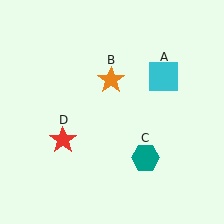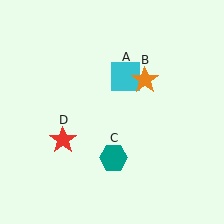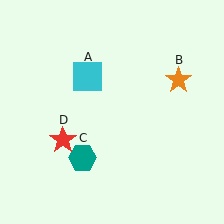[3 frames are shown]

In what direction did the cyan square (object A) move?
The cyan square (object A) moved left.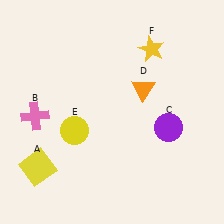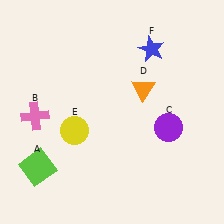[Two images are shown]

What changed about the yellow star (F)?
In Image 1, F is yellow. In Image 2, it changed to blue.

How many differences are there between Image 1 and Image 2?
There are 2 differences between the two images.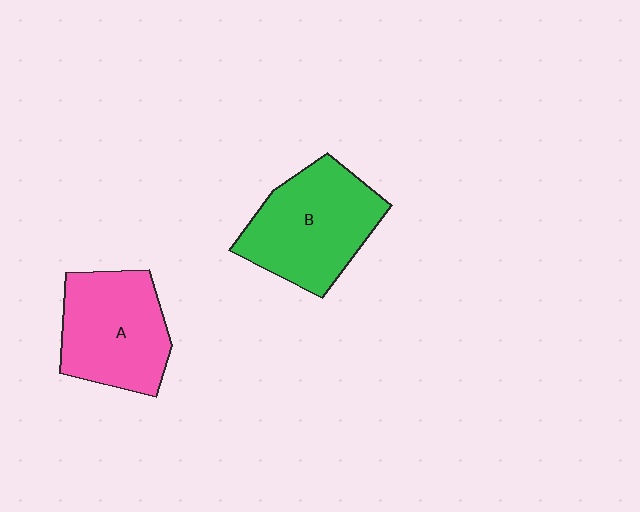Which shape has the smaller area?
Shape A (pink).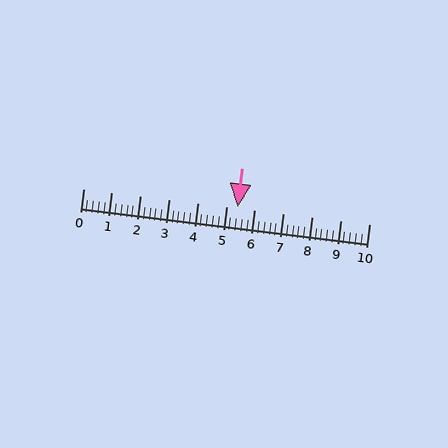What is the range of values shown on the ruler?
The ruler shows values from 0 to 10.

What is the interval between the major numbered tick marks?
The major tick marks are spaced 1 units apart.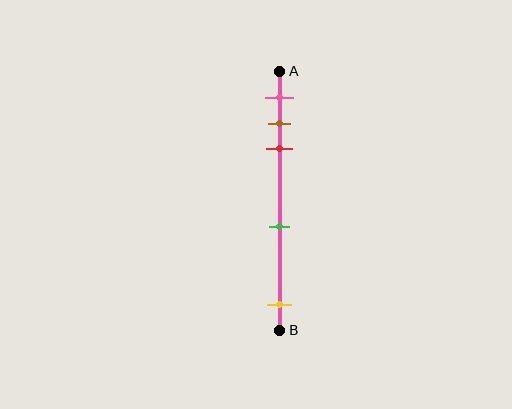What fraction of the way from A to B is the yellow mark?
The yellow mark is approximately 90% (0.9) of the way from A to B.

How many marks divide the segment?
There are 5 marks dividing the segment.